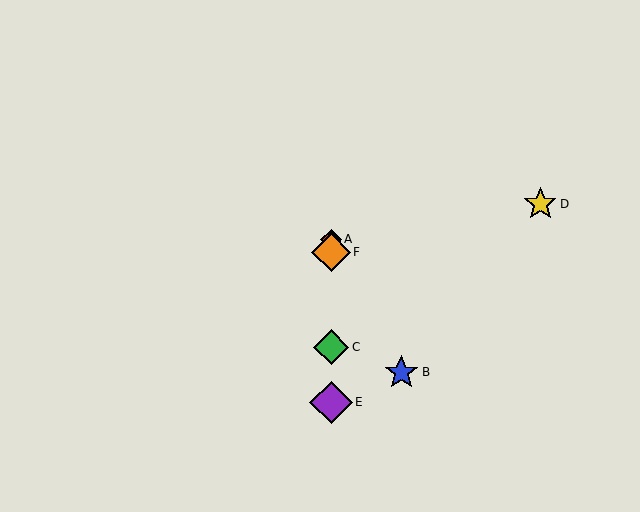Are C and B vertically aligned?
No, C is at x≈331 and B is at x≈401.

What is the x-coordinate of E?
Object E is at x≈331.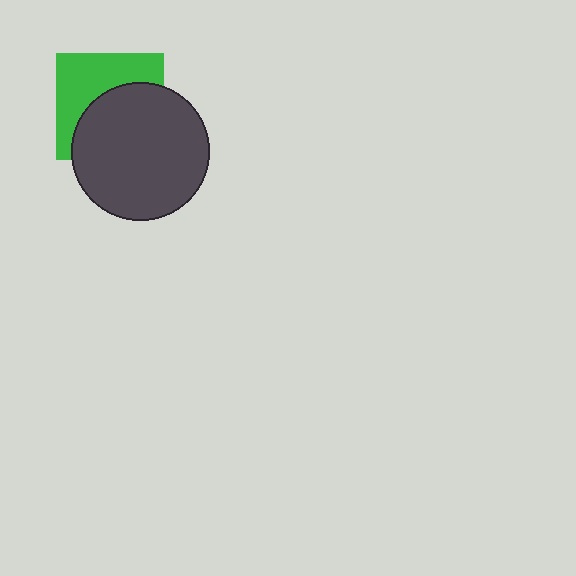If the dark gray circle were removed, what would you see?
You would see the complete green square.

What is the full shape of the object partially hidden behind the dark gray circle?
The partially hidden object is a green square.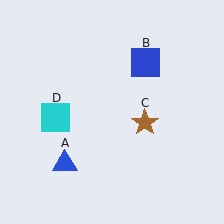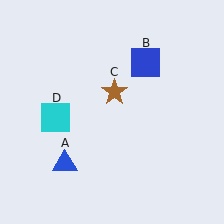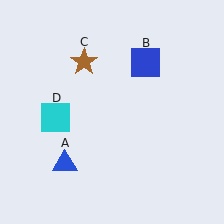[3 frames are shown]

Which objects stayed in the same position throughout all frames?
Blue triangle (object A) and blue square (object B) and cyan square (object D) remained stationary.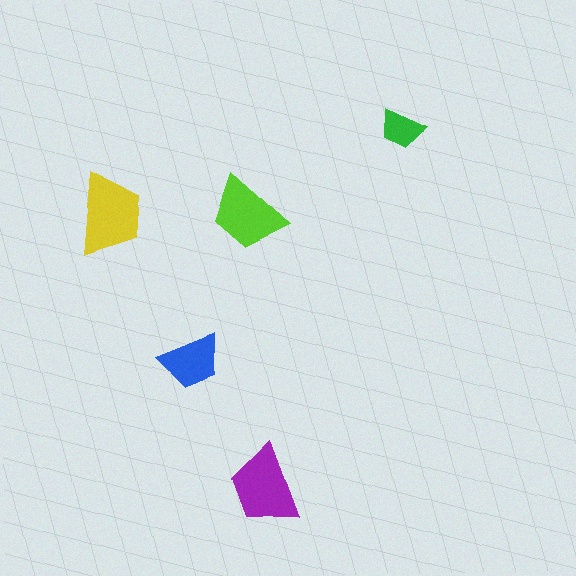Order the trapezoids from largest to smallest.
the yellow one, the purple one, the lime one, the blue one, the green one.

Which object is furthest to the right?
The green trapezoid is rightmost.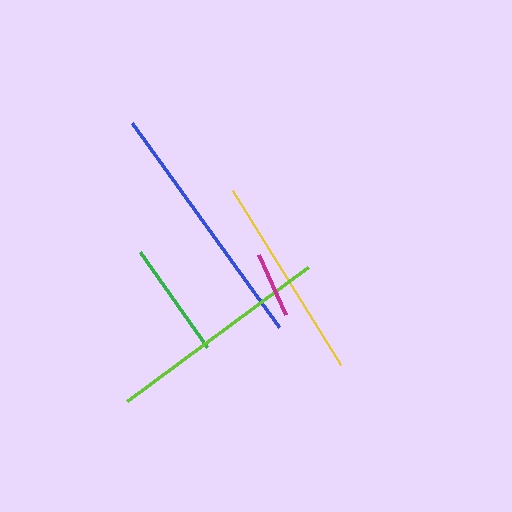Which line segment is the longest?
The blue line is the longest at approximately 252 pixels.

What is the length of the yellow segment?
The yellow segment is approximately 205 pixels long.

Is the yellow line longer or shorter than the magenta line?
The yellow line is longer than the magenta line.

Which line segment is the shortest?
The magenta line is the shortest at approximately 66 pixels.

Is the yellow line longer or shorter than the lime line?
The lime line is longer than the yellow line.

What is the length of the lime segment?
The lime segment is approximately 225 pixels long.